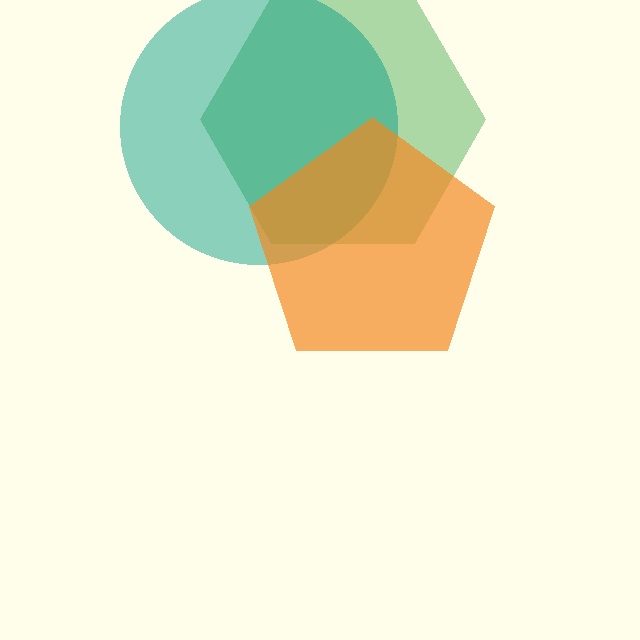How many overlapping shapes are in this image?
There are 3 overlapping shapes in the image.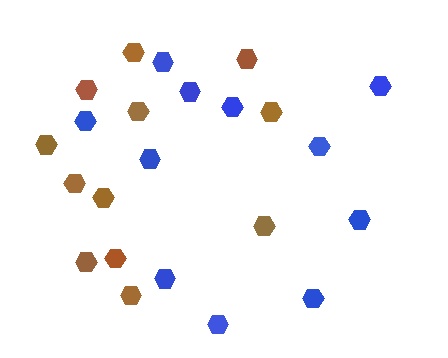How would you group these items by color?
There are 2 groups: one group of blue hexagons (11) and one group of brown hexagons (12).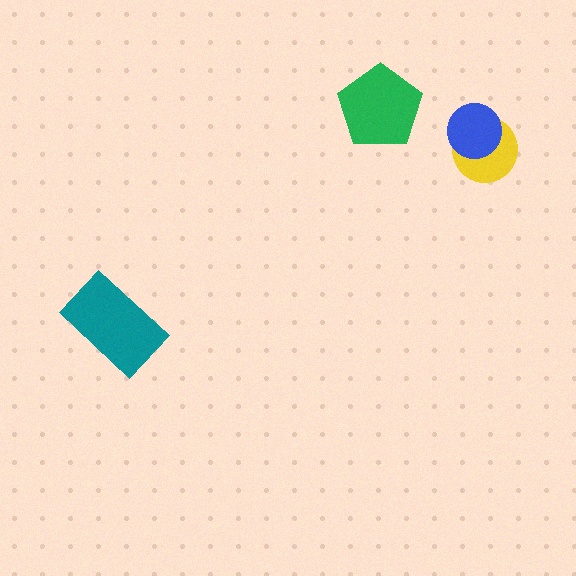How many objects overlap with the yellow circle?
1 object overlaps with the yellow circle.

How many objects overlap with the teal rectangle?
0 objects overlap with the teal rectangle.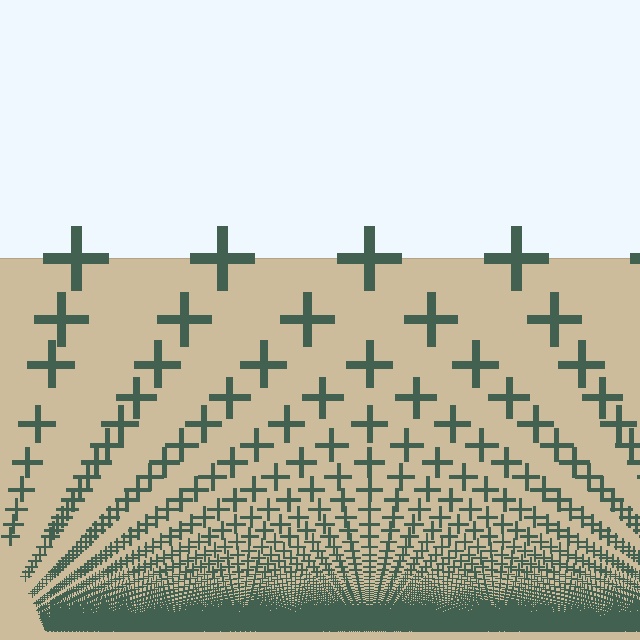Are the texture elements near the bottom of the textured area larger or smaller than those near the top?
Smaller. The gradient is inverted — elements near the bottom are smaller and denser.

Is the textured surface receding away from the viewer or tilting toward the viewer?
The surface appears to tilt toward the viewer. Texture elements get larger and sparser toward the top.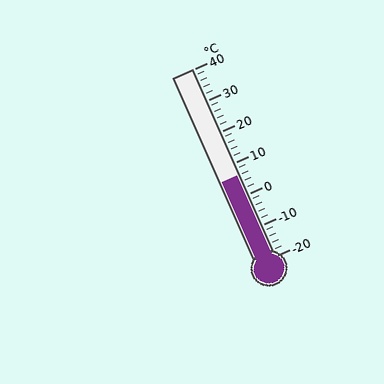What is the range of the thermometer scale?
The thermometer scale ranges from -20°C to 40°C.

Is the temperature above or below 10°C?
The temperature is below 10°C.